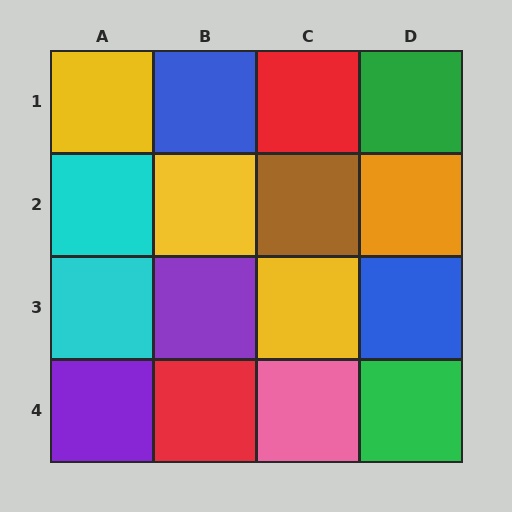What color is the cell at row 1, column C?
Red.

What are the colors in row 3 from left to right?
Cyan, purple, yellow, blue.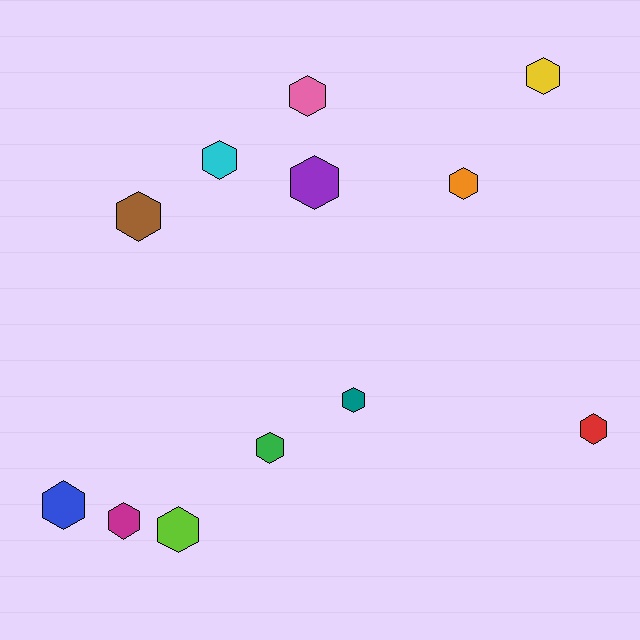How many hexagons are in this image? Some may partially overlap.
There are 12 hexagons.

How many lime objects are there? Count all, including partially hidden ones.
There is 1 lime object.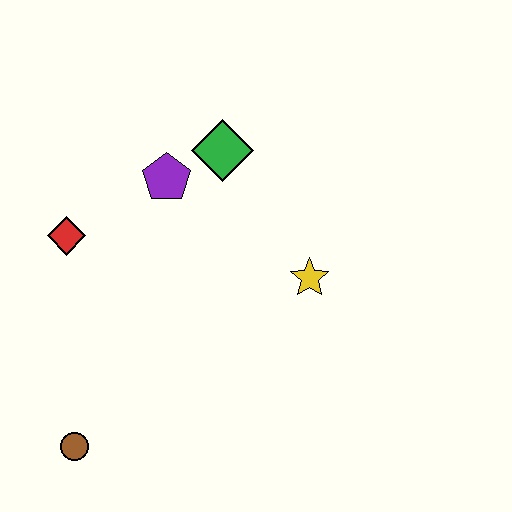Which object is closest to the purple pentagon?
The green diamond is closest to the purple pentagon.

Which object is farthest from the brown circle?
The green diamond is farthest from the brown circle.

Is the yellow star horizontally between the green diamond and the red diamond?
No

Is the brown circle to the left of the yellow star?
Yes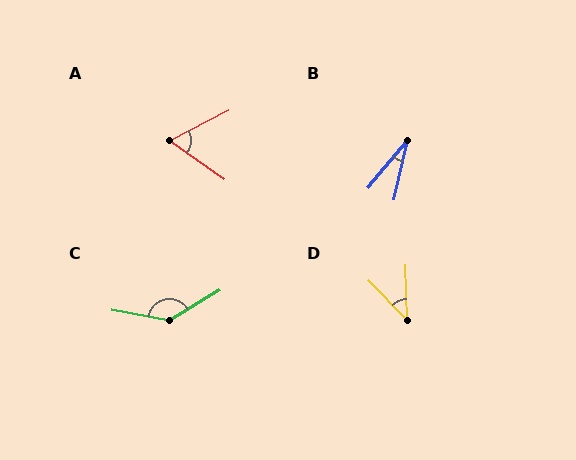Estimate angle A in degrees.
Approximately 62 degrees.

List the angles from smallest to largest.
B (27°), D (44°), A (62°), C (138°).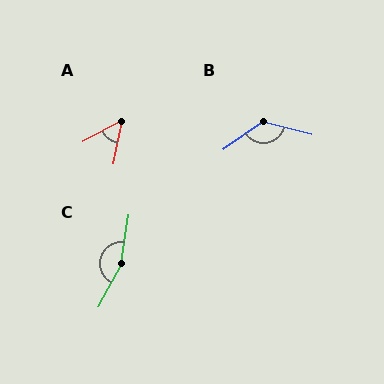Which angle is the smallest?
A, at approximately 51 degrees.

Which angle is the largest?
C, at approximately 160 degrees.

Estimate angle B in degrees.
Approximately 130 degrees.